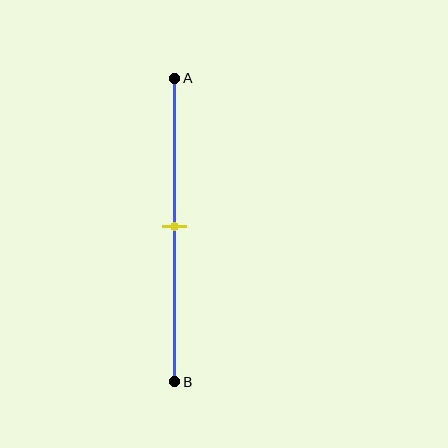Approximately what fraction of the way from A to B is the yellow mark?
The yellow mark is approximately 50% of the way from A to B.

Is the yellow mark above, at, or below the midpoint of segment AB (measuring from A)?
The yellow mark is approximately at the midpoint of segment AB.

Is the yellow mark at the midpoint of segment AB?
Yes, the mark is approximately at the midpoint.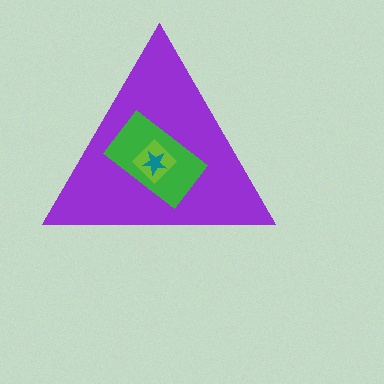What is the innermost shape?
The teal star.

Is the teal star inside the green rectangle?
Yes.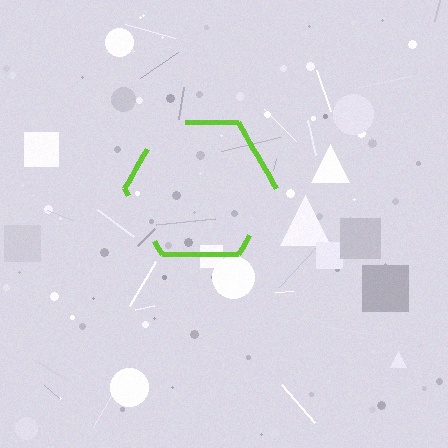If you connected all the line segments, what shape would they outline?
They would outline a hexagon.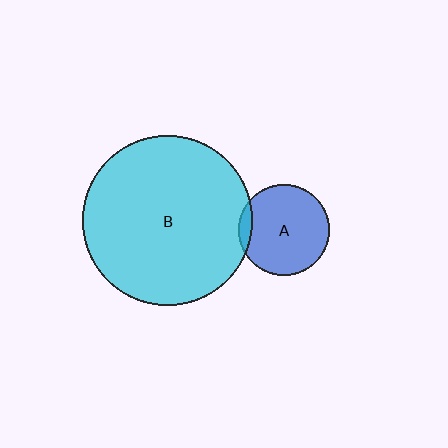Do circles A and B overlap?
Yes.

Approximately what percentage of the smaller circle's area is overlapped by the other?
Approximately 10%.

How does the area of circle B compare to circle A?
Approximately 3.5 times.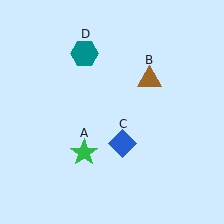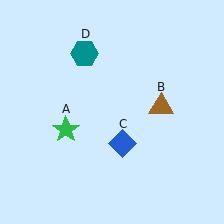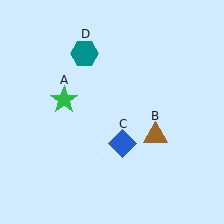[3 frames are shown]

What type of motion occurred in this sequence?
The green star (object A), brown triangle (object B) rotated clockwise around the center of the scene.